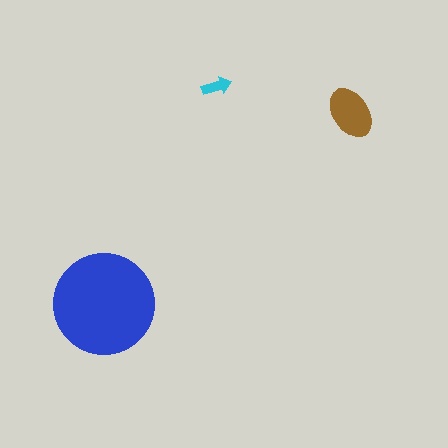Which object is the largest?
The blue circle.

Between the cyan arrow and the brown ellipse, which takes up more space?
The brown ellipse.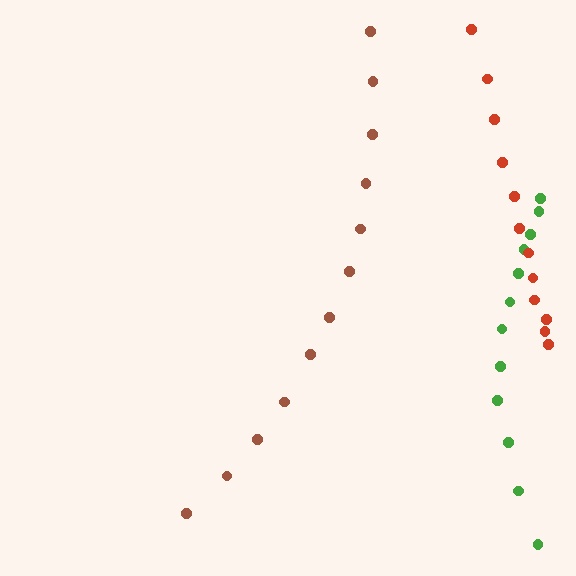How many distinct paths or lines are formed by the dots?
There are 3 distinct paths.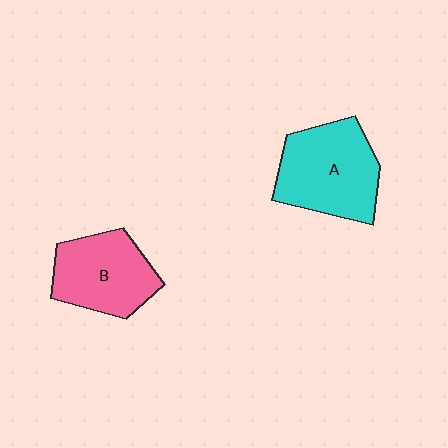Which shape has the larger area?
Shape A (cyan).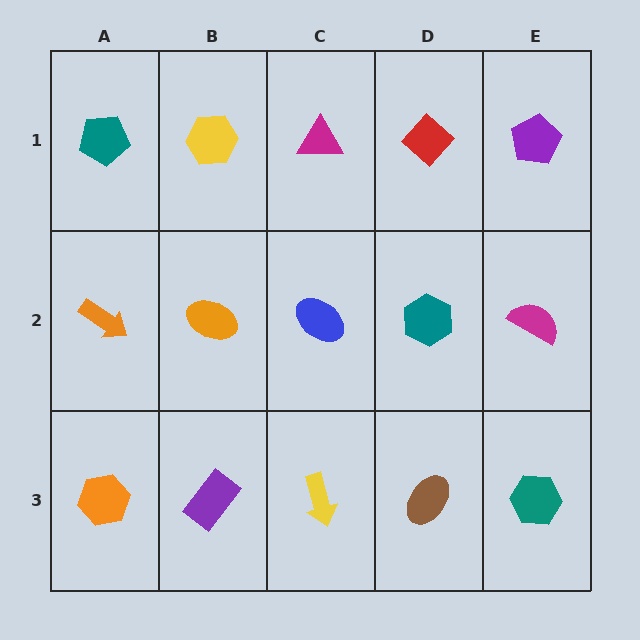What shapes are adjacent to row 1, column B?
An orange ellipse (row 2, column B), a teal pentagon (row 1, column A), a magenta triangle (row 1, column C).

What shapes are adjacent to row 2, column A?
A teal pentagon (row 1, column A), an orange hexagon (row 3, column A), an orange ellipse (row 2, column B).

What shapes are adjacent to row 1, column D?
A teal hexagon (row 2, column D), a magenta triangle (row 1, column C), a purple pentagon (row 1, column E).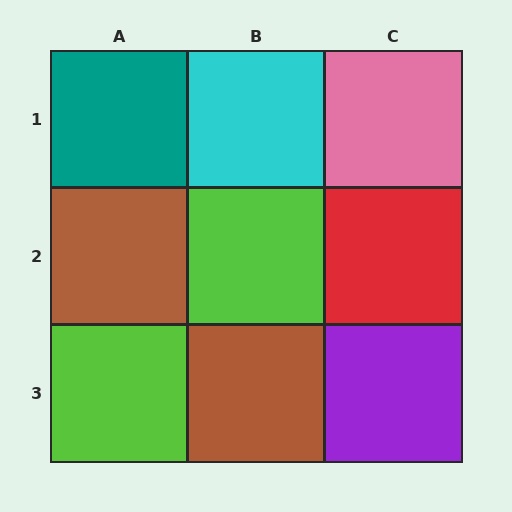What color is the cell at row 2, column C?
Red.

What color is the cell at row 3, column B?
Brown.